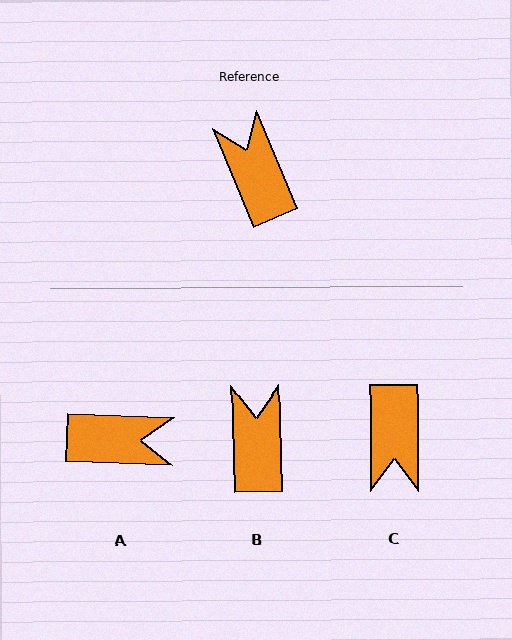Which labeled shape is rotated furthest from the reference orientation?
C, about 157 degrees away.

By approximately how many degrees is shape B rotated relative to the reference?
Approximately 21 degrees clockwise.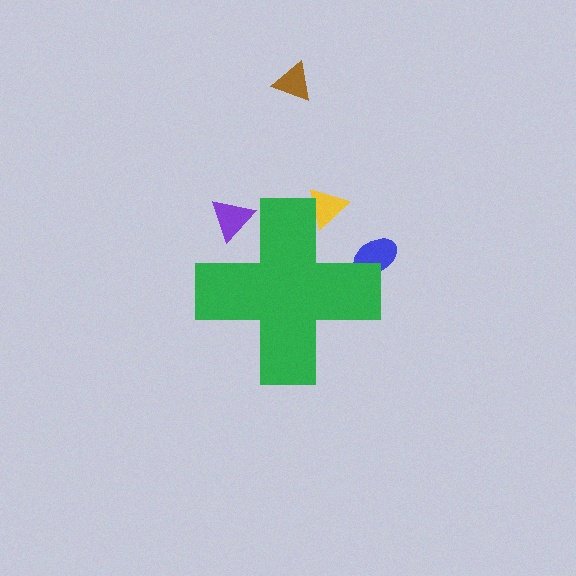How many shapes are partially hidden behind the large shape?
3 shapes are partially hidden.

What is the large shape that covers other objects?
A green cross.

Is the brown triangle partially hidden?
No, the brown triangle is fully visible.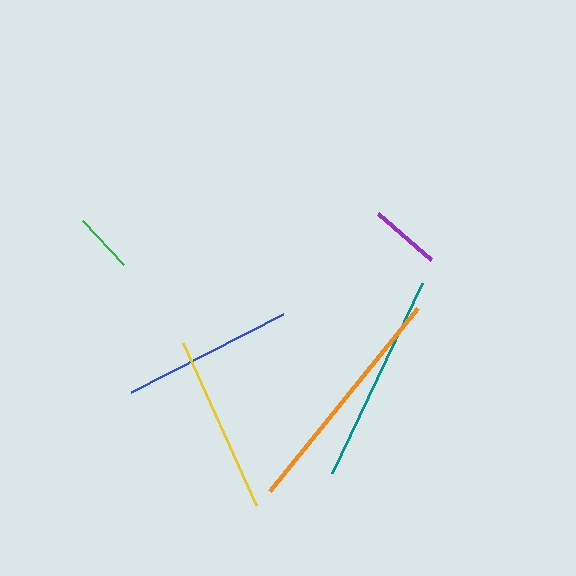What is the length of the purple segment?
The purple segment is approximately 70 pixels long.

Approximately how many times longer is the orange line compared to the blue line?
The orange line is approximately 1.4 times the length of the blue line.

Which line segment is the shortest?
The green line is the shortest at approximately 61 pixels.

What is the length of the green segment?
The green segment is approximately 61 pixels long.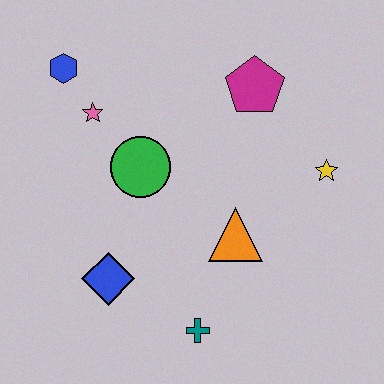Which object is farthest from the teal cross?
The blue hexagon is farthest from the teal cross.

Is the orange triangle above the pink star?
No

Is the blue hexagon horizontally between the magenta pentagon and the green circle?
No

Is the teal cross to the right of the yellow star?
No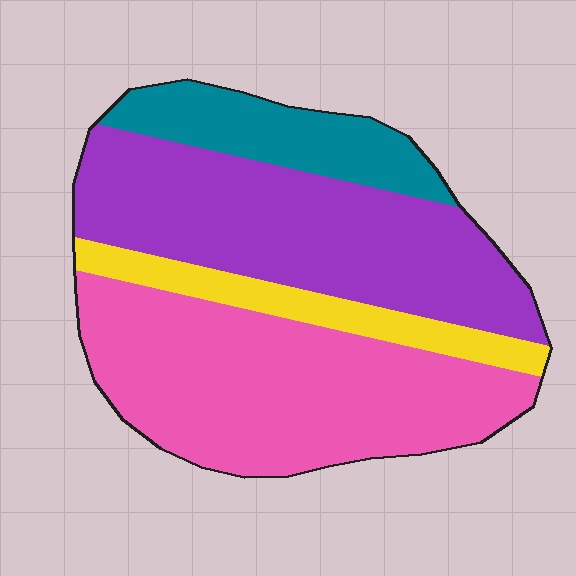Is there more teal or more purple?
Purple.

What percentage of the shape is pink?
Pink takes up between a third and a half of the shape.